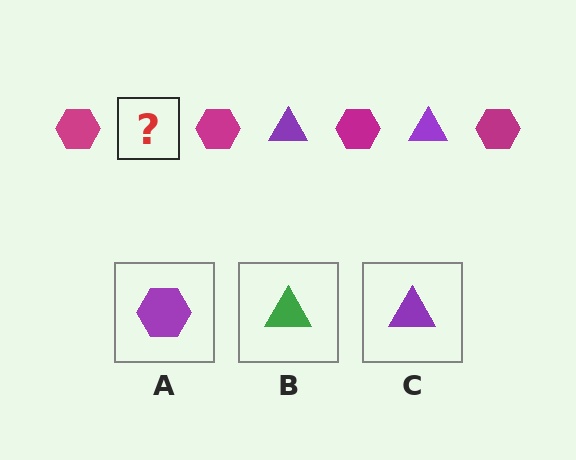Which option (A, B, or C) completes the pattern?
C.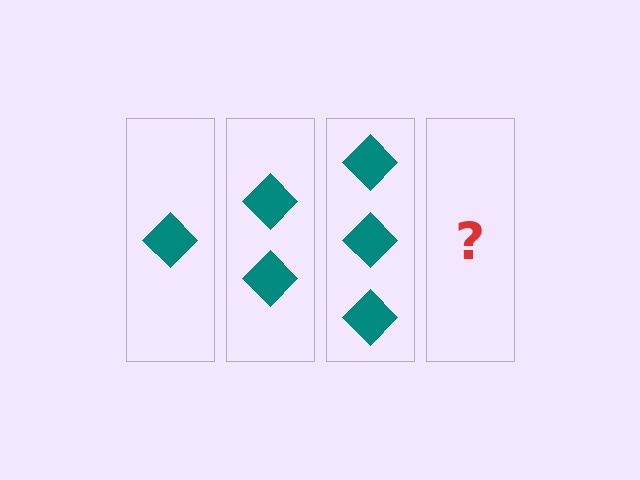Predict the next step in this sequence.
The next step is 4 diamonds.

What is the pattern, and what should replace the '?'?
The pattern is that each step adds one more diamond. The '?' should be 4 diamonds.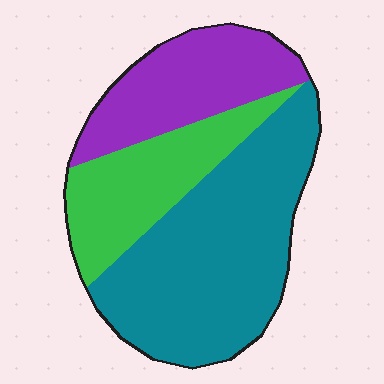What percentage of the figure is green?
Green takes up between a sixth and a third of the figure.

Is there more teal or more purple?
Teal.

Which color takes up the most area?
Teal, at roughly 50%.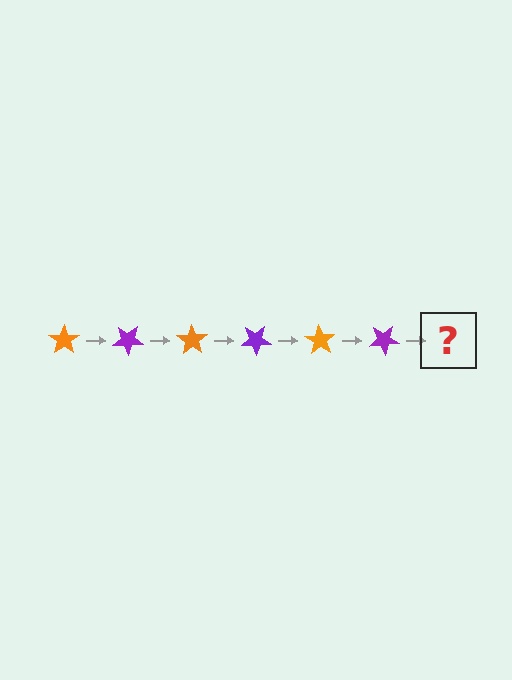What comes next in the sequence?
The next element should be an orange star, rotated 210 degrees from the start.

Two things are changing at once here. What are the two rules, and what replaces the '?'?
The two rules are that it rotates 35 degrees each step and the color cycles through orange and purple. The '?' should be an orange star, rotated 210 degrees from the start.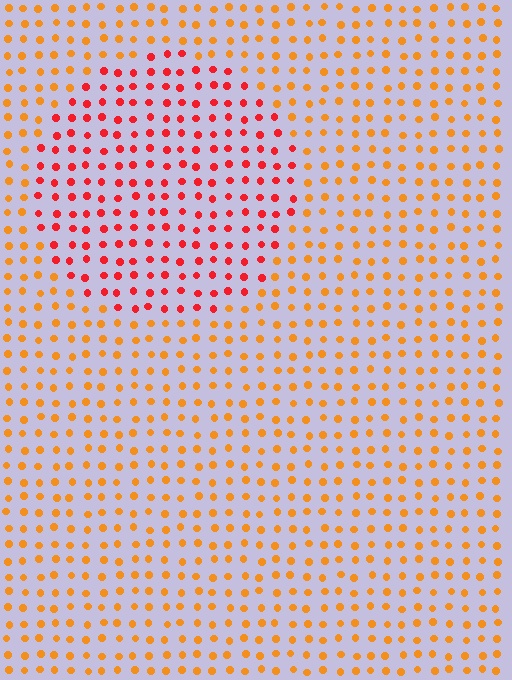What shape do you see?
I see a circle.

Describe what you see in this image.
The image is filled with small orange elements in a uniform arrangement. A circle-shaped region is visible where the elements are tinted to a slightly different hue, forming a subtle color boundary.